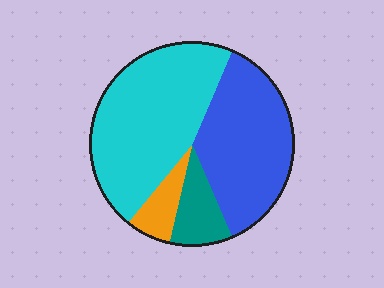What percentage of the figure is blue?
Blue covers around 35% of the figure.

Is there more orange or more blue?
Blue.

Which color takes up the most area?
Cyan, at roughly 45%.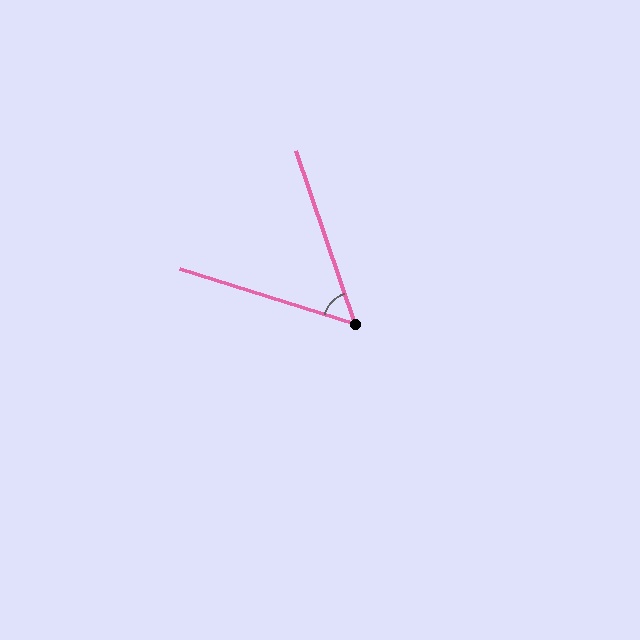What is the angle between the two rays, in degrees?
Approximately 54 degrees.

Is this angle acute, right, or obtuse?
It is acute.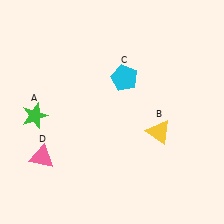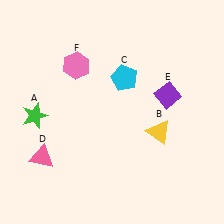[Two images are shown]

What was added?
A purple diamond (E), a pink hexagon (F) were added in Image 2.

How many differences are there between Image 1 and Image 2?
There are 2 differences between the two images.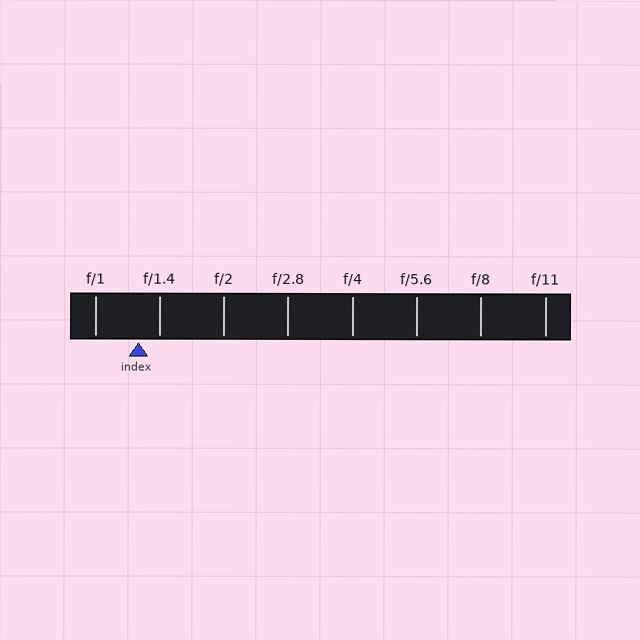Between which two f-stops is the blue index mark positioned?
The index mark is between f/1 and f/1.4.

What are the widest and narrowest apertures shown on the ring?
The widest aperture shown is f/1 and the narrowest is f/11.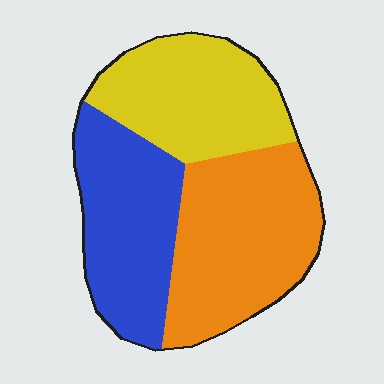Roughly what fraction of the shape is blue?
Blue covers about 30% of the shape.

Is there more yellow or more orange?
Orange.